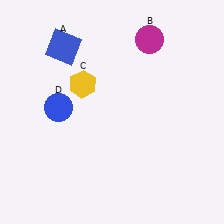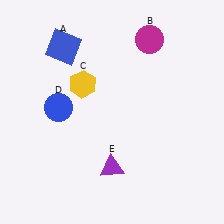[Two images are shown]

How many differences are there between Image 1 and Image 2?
There is 1 difference between the two images.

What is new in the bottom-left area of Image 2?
A purple triangle (E) was added in the bottom-left area of Image 2.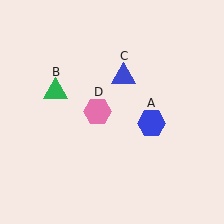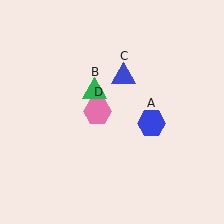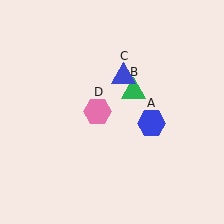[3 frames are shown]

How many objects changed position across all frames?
1 object changed position: green triangle (object B).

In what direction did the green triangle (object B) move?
The green triangle (object B) moved right.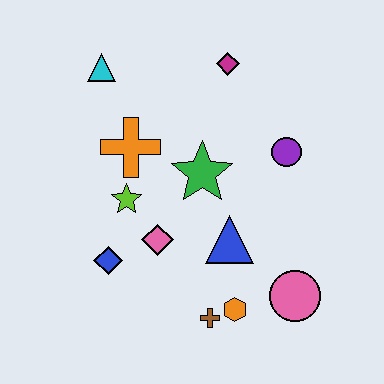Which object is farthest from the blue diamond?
The magenta diamond is farthest from the blue diamond.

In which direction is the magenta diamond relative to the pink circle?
The magenta diamond is above the pink circle.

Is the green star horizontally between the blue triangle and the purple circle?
No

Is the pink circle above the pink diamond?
No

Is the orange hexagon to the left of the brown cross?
No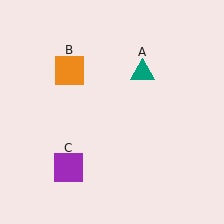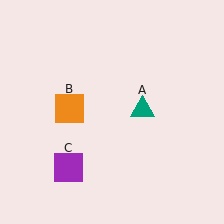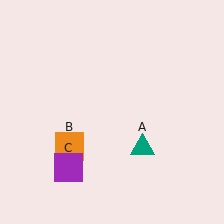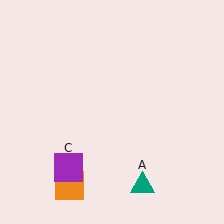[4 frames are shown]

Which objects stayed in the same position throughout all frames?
Purple square (object C) remained stationary.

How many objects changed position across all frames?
2 objects changed position: teal triangle (object A), orange square (object B).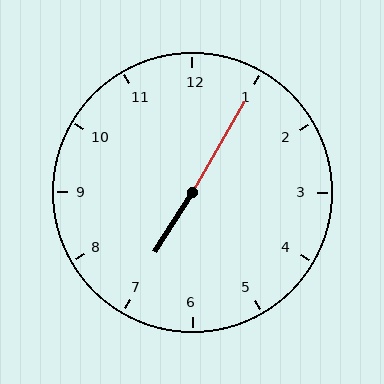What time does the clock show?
7:05.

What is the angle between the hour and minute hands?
Approximately 178 degrees.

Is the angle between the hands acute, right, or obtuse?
It is obtuse.